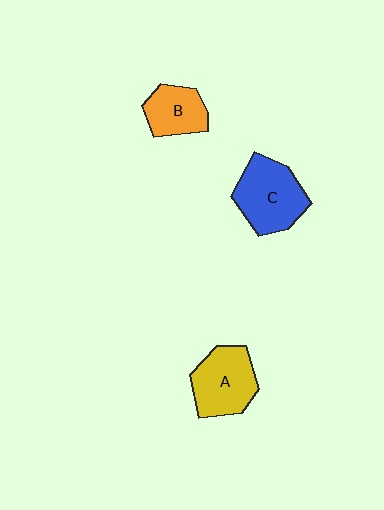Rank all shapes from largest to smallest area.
From largest to smallest: C (blue), A (yellow), B (orange).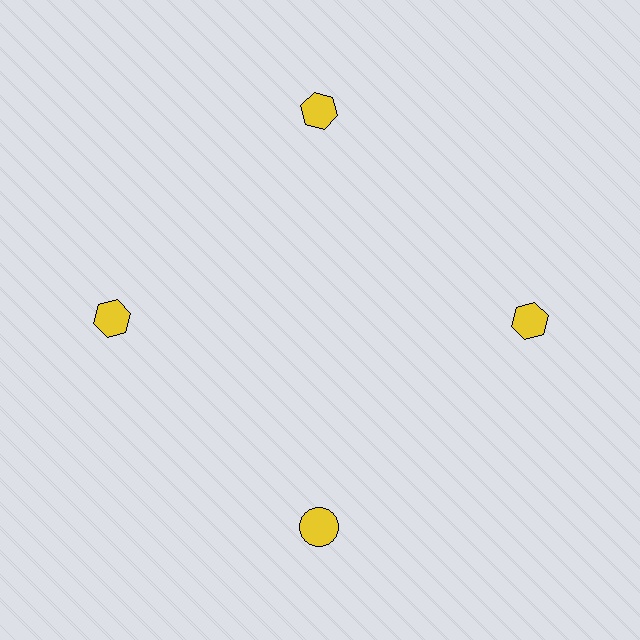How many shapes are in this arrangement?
There are 4 shapes arranged in a ring pattern.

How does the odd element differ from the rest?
It has a different shape: circle instead of hexagon.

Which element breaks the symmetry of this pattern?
The yellow circle at roughly the 6 o'clock position breaks the symmetry. All other shapes are yellow hexagons.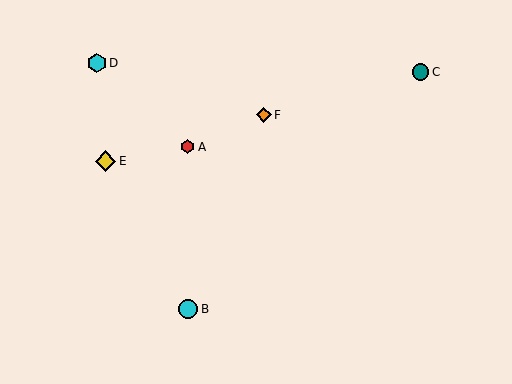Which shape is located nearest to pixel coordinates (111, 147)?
The yellow diamond (labeled E) at (106, 161) is nearest to that location.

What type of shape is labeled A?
Shape A is a red hexagon.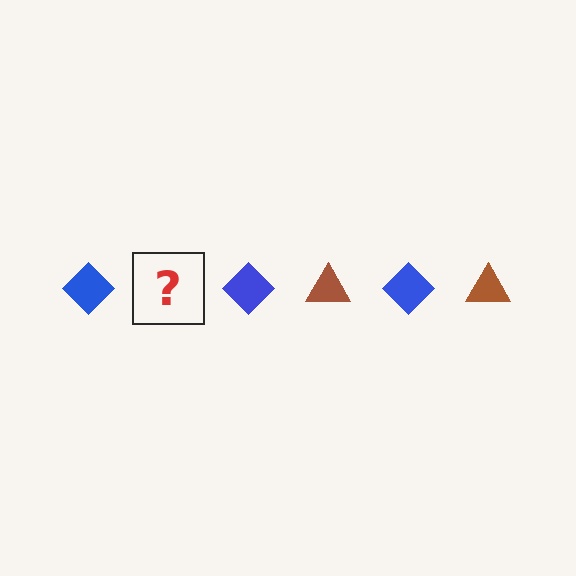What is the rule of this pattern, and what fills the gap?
The rule is that the pattern alternates between blue diamond and brown triangle. The gap should be filled with a brown triangle.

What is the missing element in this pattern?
The missing element is a brown triangle.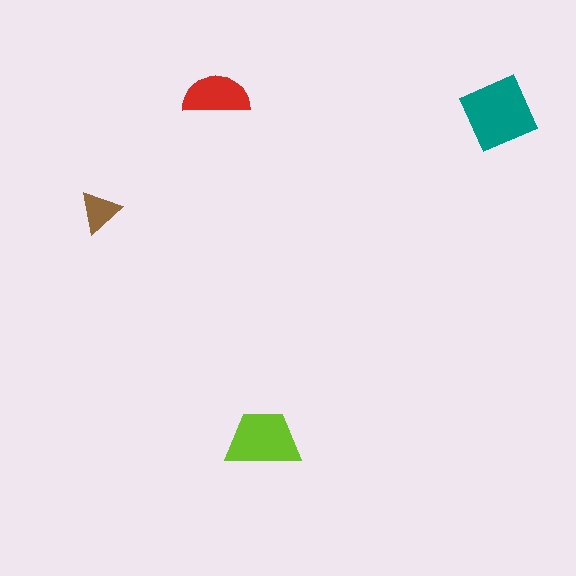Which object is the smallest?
The brown triangle.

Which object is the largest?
The teal diamond.